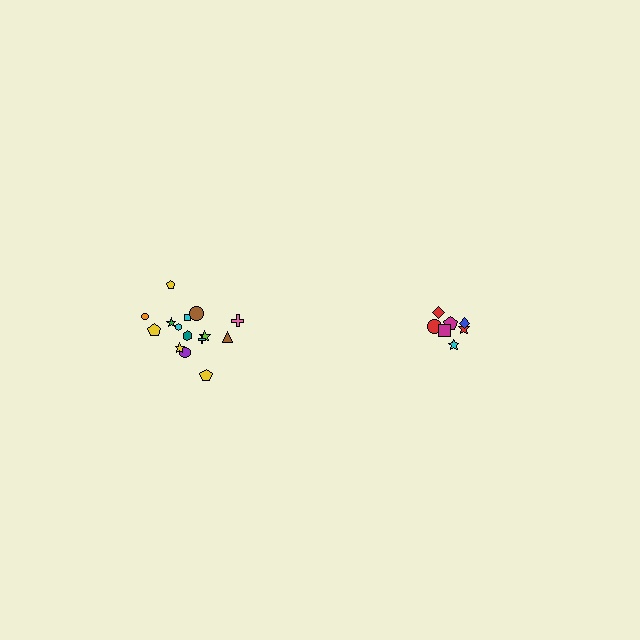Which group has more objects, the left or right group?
The left group.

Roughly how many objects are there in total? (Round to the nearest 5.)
Roughly 20 objects in total.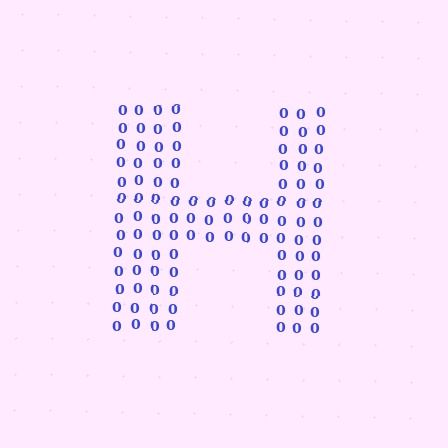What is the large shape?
The large shape is the letter H.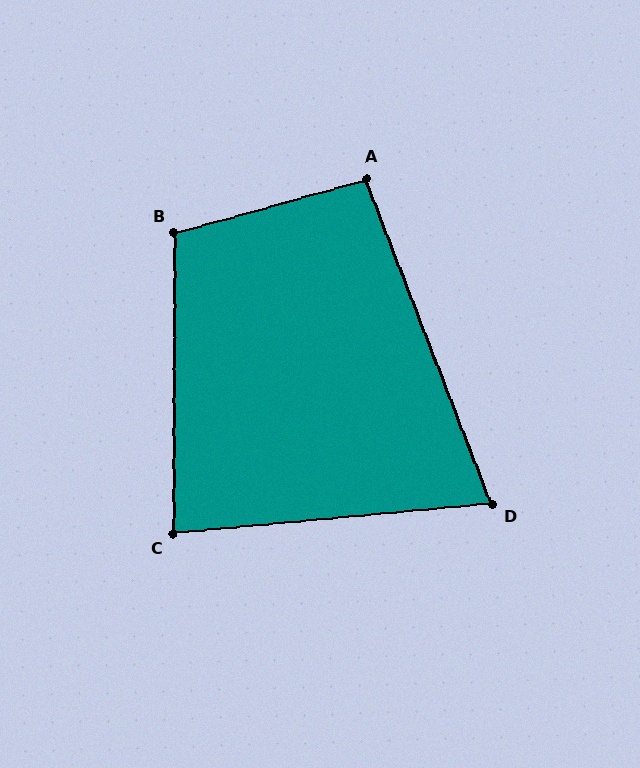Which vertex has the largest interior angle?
B, at approximately 106 degrees.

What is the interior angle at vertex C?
Approximately 84 degrees (acute).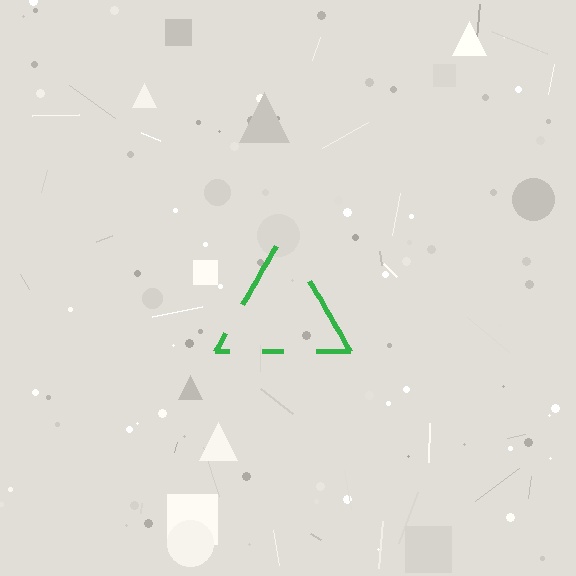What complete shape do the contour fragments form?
The contour fragments form a triangle.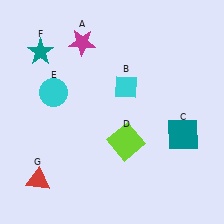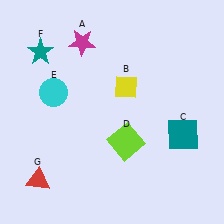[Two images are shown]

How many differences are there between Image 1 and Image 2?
There is 1 difference between the two images.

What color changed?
The diamond (B) changed from cyan in Image 1 to yellow in Image 2.